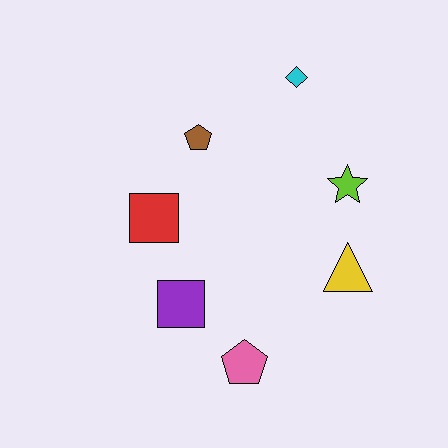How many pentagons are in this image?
There are 2 pentagons.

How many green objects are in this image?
There are no green objects.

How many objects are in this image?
There are 7 objects.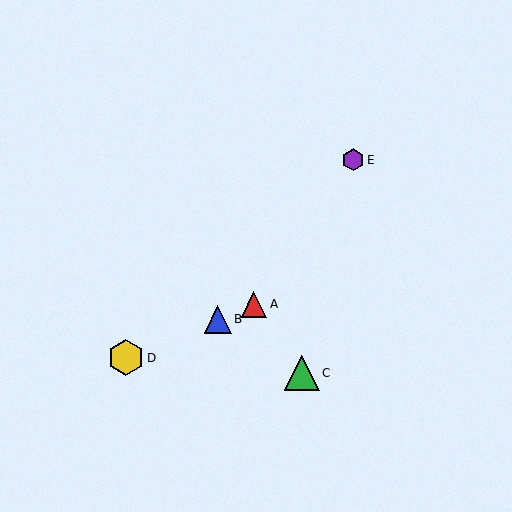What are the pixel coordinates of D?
Object D is at (126, 358).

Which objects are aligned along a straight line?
Objects A, B, D are aligned along a straight line.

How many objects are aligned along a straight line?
3 objects (A, B, D) are aligned along a straight line.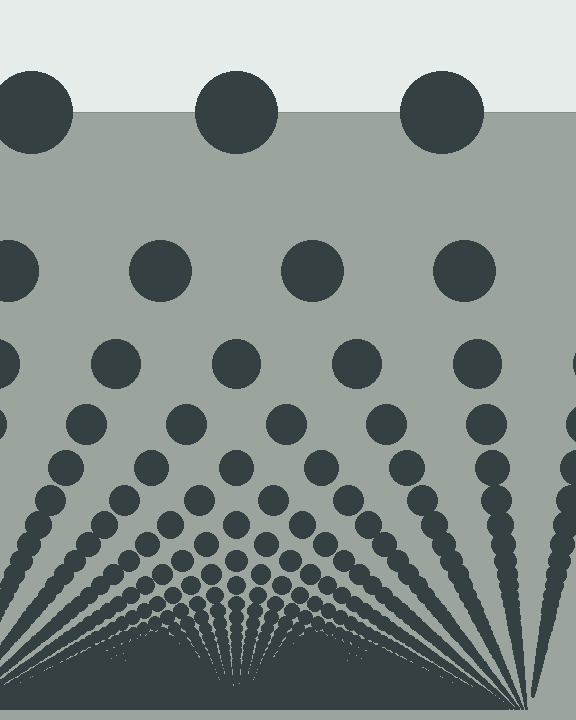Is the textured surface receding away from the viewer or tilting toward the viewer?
The surface appears to tilt toward the viewer. Texture elements get larger and sparser toward the top.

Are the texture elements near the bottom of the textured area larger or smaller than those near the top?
Smaller. The gradient is inverted — elements near the bottom are smaller and denser.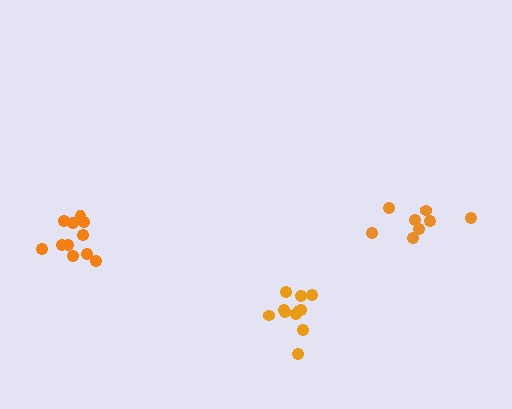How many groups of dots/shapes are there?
There are 3 groups.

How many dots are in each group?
Group 1: 11 dots, Group 2: 11 dots, Group 3: 8 dots (30 total).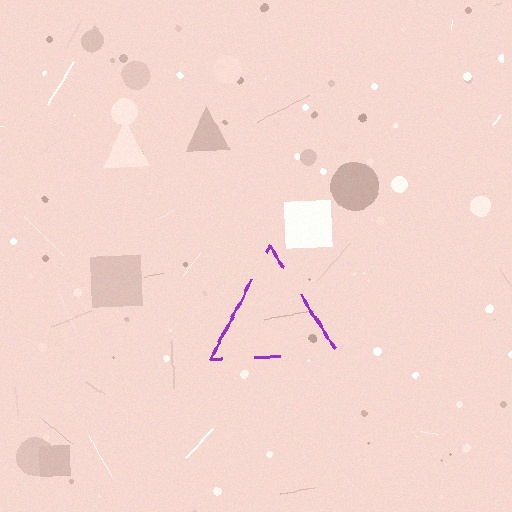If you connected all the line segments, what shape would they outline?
They would outline a triangle.